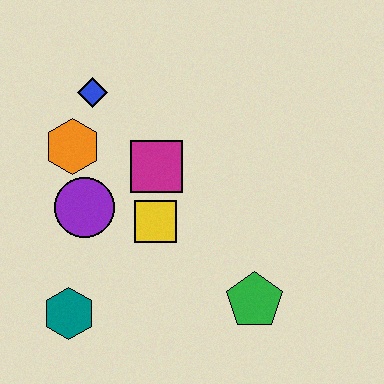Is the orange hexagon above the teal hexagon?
Yes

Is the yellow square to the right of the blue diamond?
Yes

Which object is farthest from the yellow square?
The blue diamond is farthest from the yellow square.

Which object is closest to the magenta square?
The yellow square is closest to the magenta square.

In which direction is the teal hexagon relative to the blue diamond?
The teal hexagon is below the blue diamond.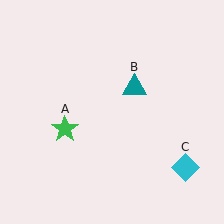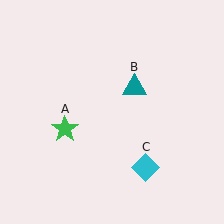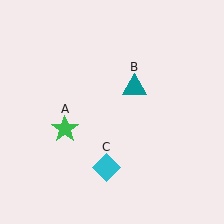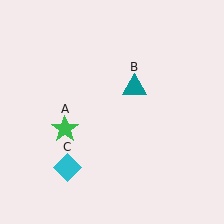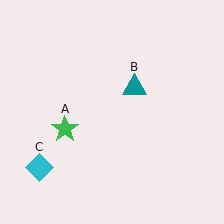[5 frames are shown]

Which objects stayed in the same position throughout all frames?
Green star (object A) and teal triangle (object B) remained stationary.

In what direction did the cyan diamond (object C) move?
The cyan diamond (object C) moved left.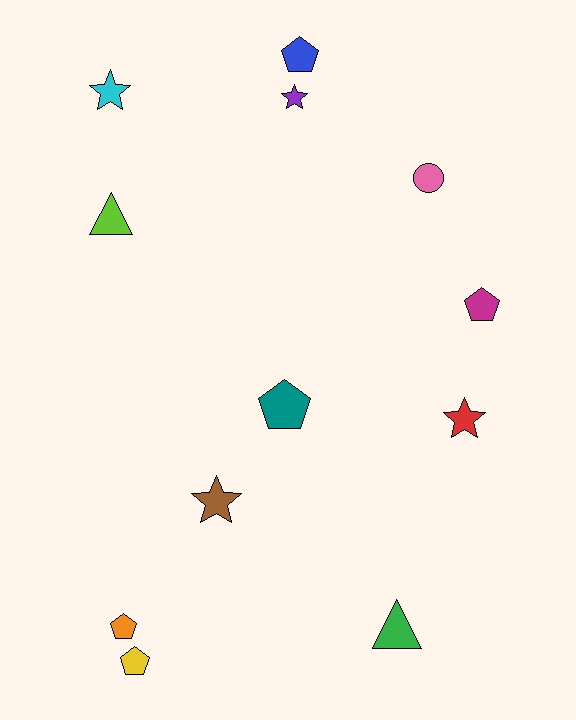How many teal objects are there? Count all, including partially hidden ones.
There is 1 teal object.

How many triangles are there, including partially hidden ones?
There are 2 triangles.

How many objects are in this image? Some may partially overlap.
There are 12 objects.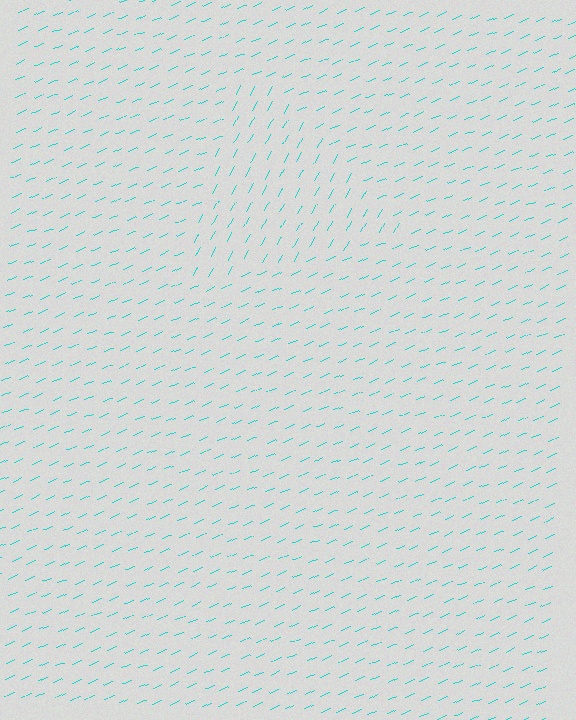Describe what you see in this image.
The image is filled with small cyan line segments. A triangle region in the image has lines oriented differently from the surrounding lines, creating a visible texture boundary.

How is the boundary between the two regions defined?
The boundary is defined purely by a change in line orientation (approximately 38 degrees difference). All lines are the same color and thickness.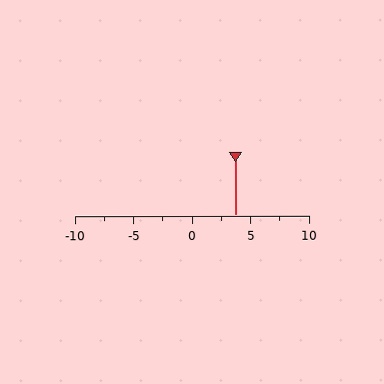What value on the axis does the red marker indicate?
The marker indicates approximately 3.8.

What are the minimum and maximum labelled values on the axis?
The axis runs from -10 to 10.